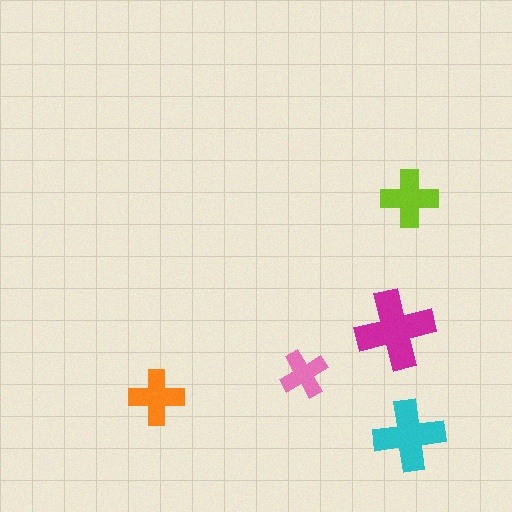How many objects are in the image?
There are 5 objects in the image.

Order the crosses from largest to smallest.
the magenta one, the cyan one, the lime one, the orange one, the pink one.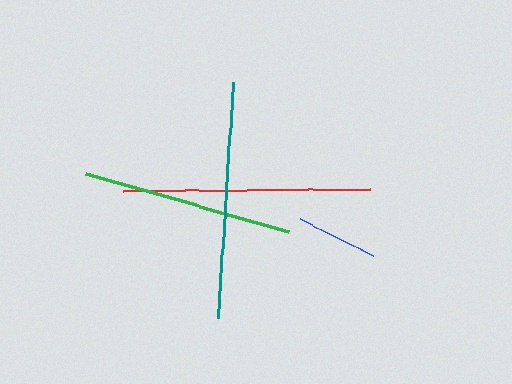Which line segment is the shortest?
The blue line is the shortest at approximately 82 pixels.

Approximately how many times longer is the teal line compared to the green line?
The teal line is approximately 1.1 times the length of the green line.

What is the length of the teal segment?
The teal segment is approximately 236 pixels long.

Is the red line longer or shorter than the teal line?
The red line is longer than the teal line.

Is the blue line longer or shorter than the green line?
The green line is longer than the blue line.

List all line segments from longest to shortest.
From longest to shortest: red, teal, green, blue.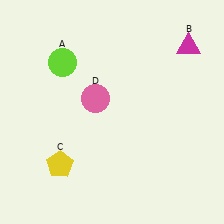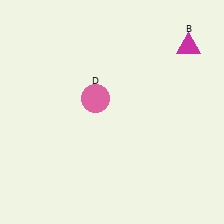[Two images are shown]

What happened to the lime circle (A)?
The lime circle (A) was removed in Image 2. It was in the top-left area of Image 1.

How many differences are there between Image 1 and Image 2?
There are 2 differences between the two images.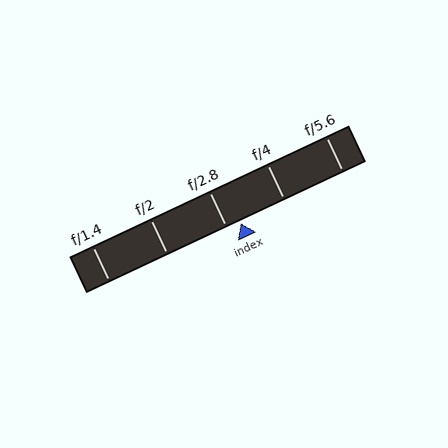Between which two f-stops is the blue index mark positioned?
The index mark is between f/2.8 and f/4.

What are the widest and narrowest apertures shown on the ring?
The widest aperture shown is f/1.4 and the narrowest is f/5.6.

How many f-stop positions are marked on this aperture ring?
There are 5 f-stop positions marked.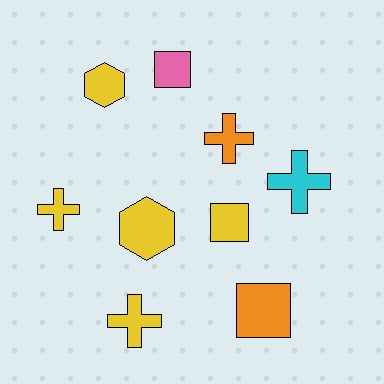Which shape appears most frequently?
Cross, with 4 objects.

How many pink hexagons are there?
There are no pink hexagons.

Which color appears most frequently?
Yellow, with 5 objects.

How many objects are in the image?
There are 9 objects.